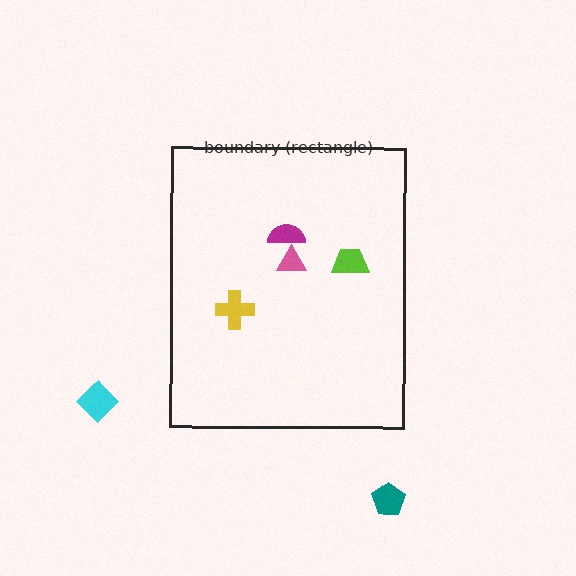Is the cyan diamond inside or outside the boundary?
Outside.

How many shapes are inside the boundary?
4 inside, 2 outside.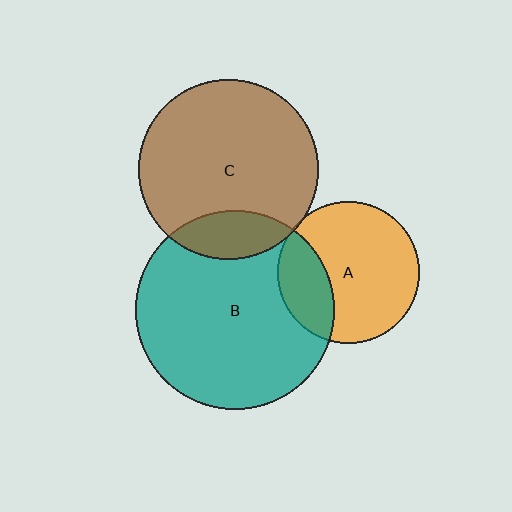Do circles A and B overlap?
Yes.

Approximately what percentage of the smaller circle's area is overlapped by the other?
Approximately 25%.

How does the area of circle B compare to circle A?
Approximately 2.0 times.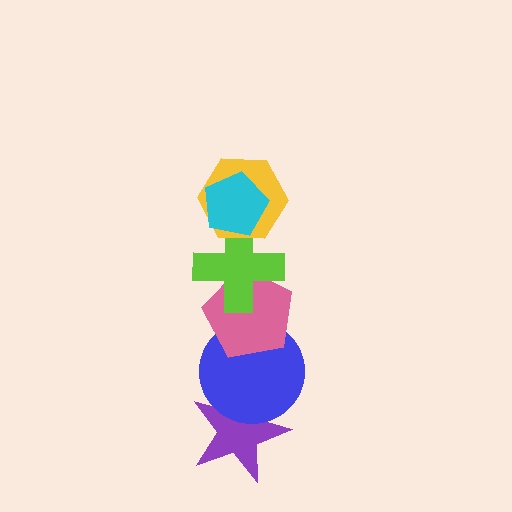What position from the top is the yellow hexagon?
The yellow hexagon is 2nd from the top.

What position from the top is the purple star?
The purple star is 6th from the top.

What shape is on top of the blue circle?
The pink pentagon is on top of the blue circle.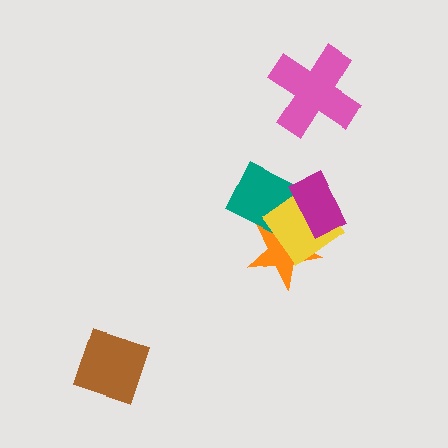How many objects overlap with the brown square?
0 objects overlap with the brown square.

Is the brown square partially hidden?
No, no other shape covers it.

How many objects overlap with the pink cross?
0 objects overlap with the pink cross.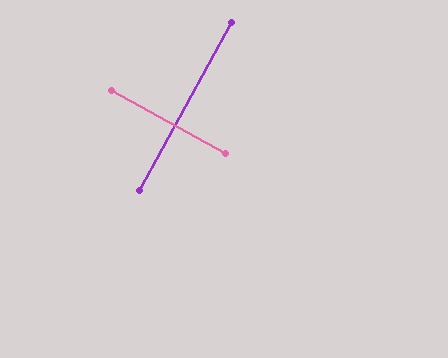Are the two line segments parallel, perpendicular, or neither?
Perpendicular — they meet at approximately 90°.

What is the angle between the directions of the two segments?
Approximately 90 degrees.